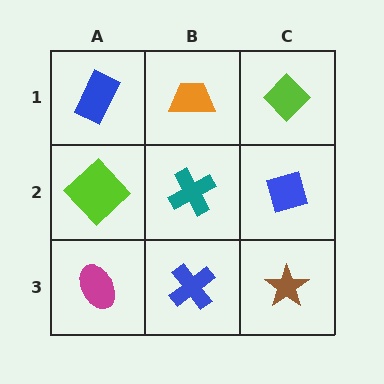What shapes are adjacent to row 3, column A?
A lime diamond (row 2, column A), a blue cross (row 3, column B).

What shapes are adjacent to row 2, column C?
A lime diamond (row 1, column C), a brown star (row 3, column C), a teal cross (row 2, column B).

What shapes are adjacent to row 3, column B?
A teal cross (row 2, column B), a magenta ellipse (row 3, column A), a brown star (row 3, column C).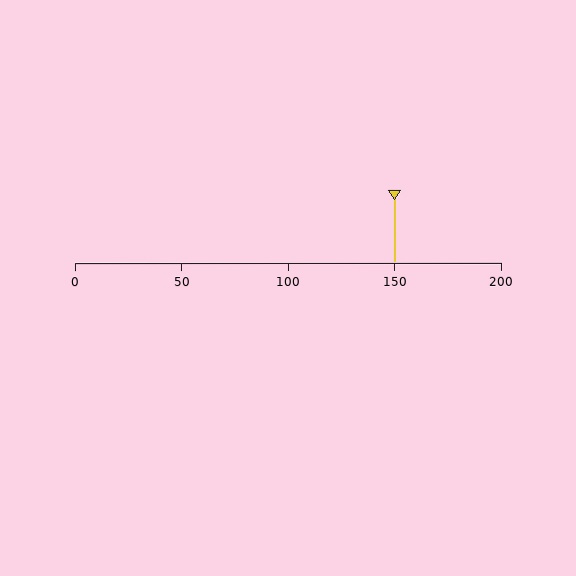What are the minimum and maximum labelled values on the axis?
The axis runs from 0 to 200.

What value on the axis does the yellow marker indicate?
The marker indicates approximately 150.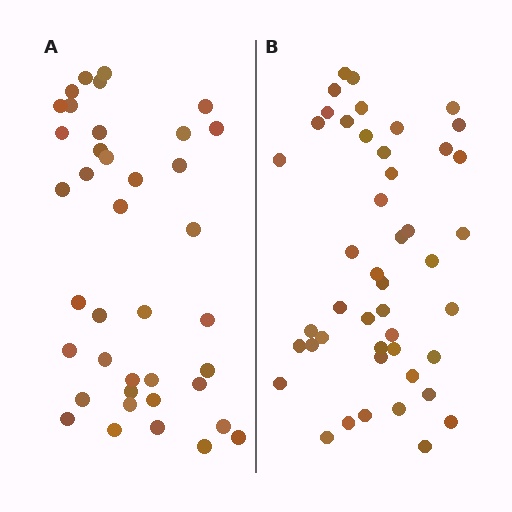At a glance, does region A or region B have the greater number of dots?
Region B (the right region) has more dots.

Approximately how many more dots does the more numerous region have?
Region B has roughly 8 or so more dots than region A.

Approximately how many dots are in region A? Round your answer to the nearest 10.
About 40 dots. (The exact count is 39, which rounds to 40.)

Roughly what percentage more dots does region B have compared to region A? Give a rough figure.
About 20% more.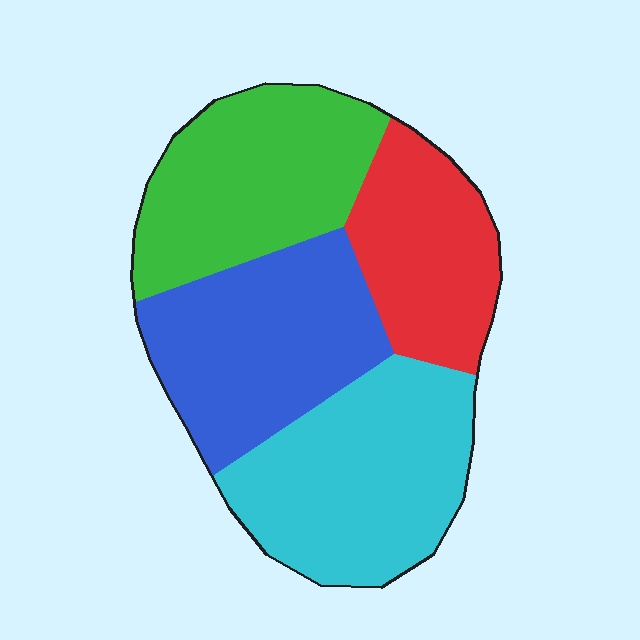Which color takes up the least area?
Red, at roughly 20%.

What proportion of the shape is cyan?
Cyan covers about 30% of the shape.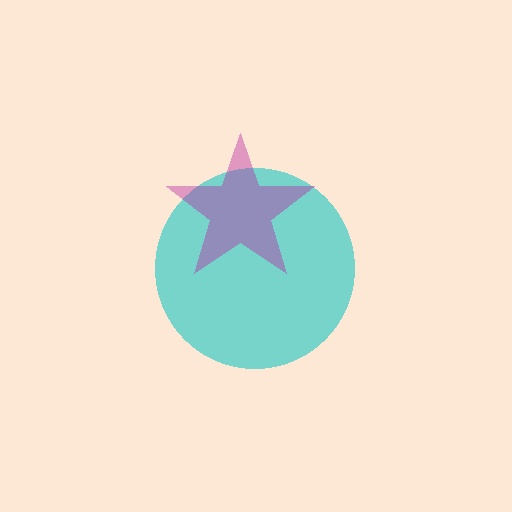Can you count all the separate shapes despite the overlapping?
Yes, there are 2 separate shapes.